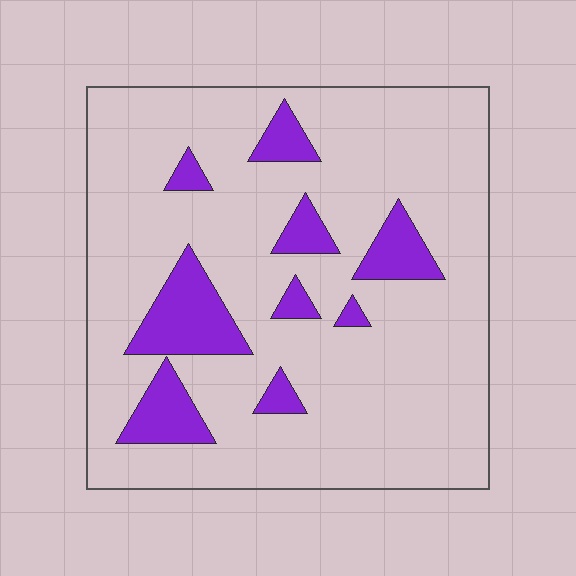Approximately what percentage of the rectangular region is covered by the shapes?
Approximately 15%.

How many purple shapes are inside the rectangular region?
9.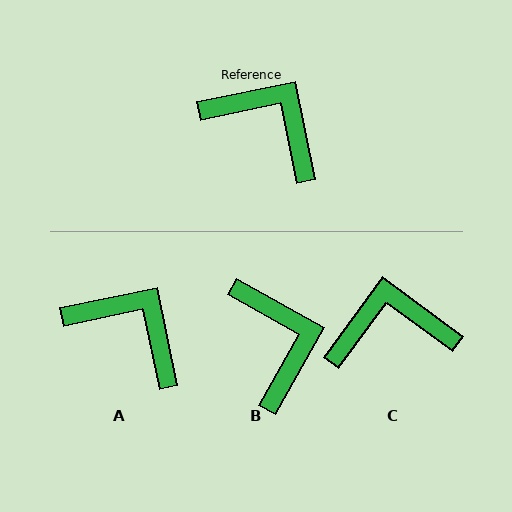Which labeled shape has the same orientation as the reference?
A.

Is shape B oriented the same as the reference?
No, it is off by about 41 degrees.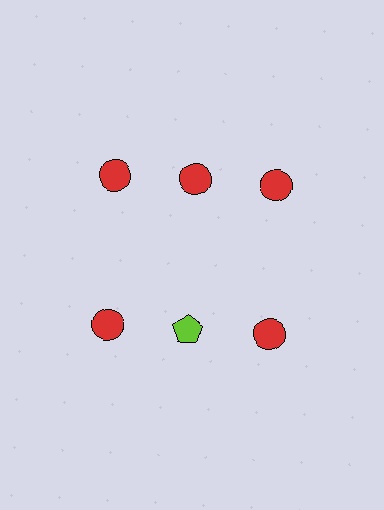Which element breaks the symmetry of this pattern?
The lime pentagon in the second row, second from left column breaks the symmetry. All other shapes are red circles.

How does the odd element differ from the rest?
It differs in both color (lime instead of red) and shape (pentagon instead of circle).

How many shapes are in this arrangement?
There are 6 shapes arranged in a grid pattern.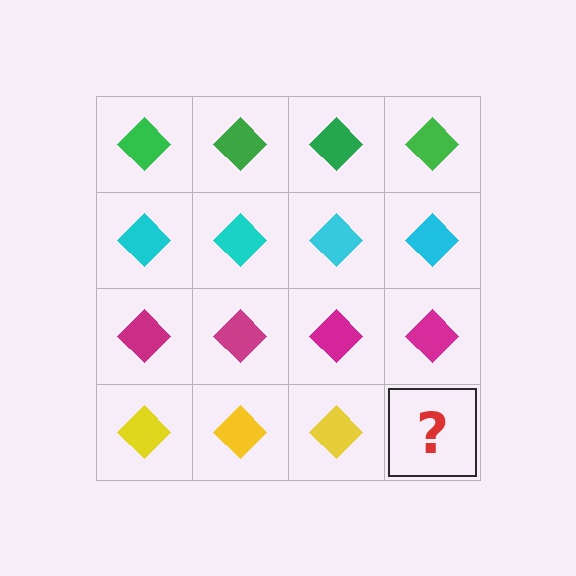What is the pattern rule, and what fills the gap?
The rule is that each row has a consistent color. The gap should be filled with a yellow diamond.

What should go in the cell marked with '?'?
The missing cell should contain a yellow diamond.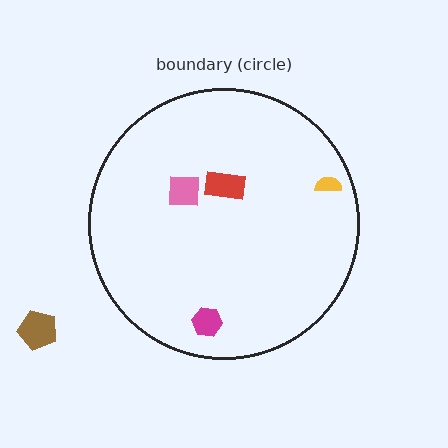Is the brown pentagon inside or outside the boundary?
Outside.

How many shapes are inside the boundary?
4 inside, 1 outside.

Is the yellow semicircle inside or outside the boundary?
Inside.